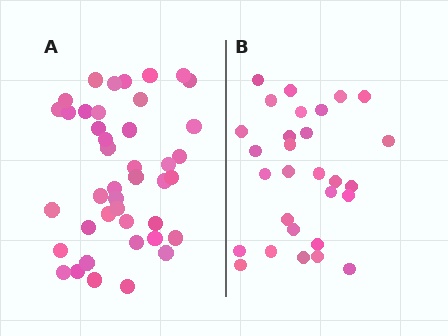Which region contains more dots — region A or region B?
Region A (the left region) has more dots.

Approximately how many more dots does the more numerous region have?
Region A has approximately 15 more dots than region B.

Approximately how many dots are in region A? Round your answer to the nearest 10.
About 40 dots. (The exact count is 42, which rounds to 40.)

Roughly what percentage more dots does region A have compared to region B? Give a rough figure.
About 45% more.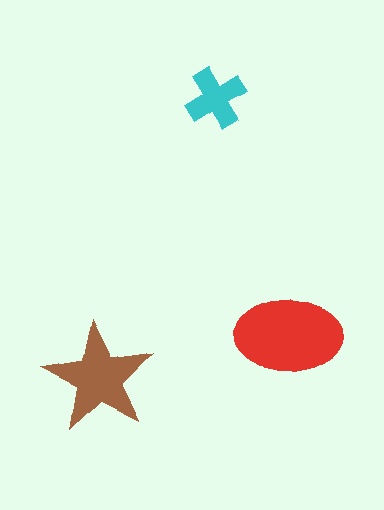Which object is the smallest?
The cyan cross.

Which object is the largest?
The red ellipse.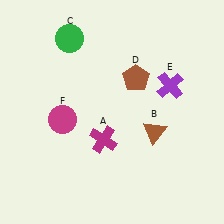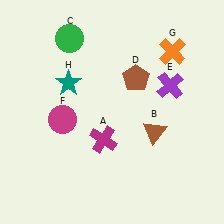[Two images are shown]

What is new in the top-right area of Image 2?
An orange cross (G) was added in the top-right area of Image 2.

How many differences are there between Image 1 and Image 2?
There are 2 differences between the two images.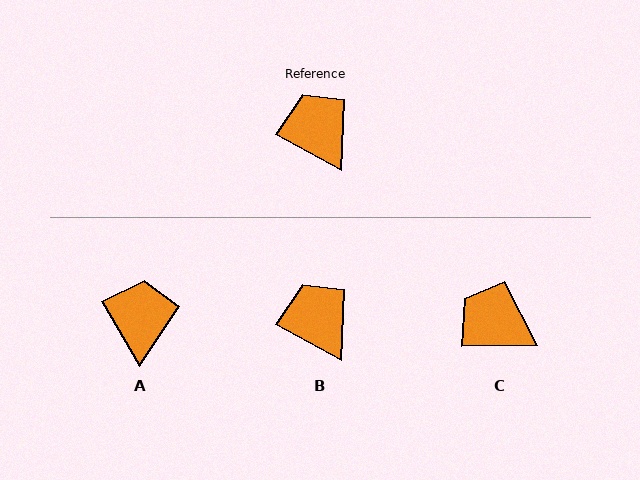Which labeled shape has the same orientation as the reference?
B.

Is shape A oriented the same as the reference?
No, it is off by about 31 degrees.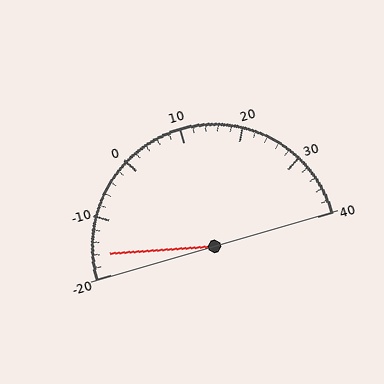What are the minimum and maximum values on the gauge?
The gauge ranges from -20 to 40.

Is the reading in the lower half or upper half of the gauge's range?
The reading is in the lower half of the range (-20 to 40).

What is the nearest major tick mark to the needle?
The nearest major tick mark is -20.